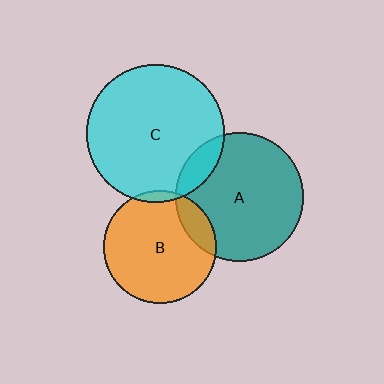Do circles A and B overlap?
Yes.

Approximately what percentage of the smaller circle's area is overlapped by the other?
Approximately 15%.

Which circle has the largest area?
Circle C (cyan).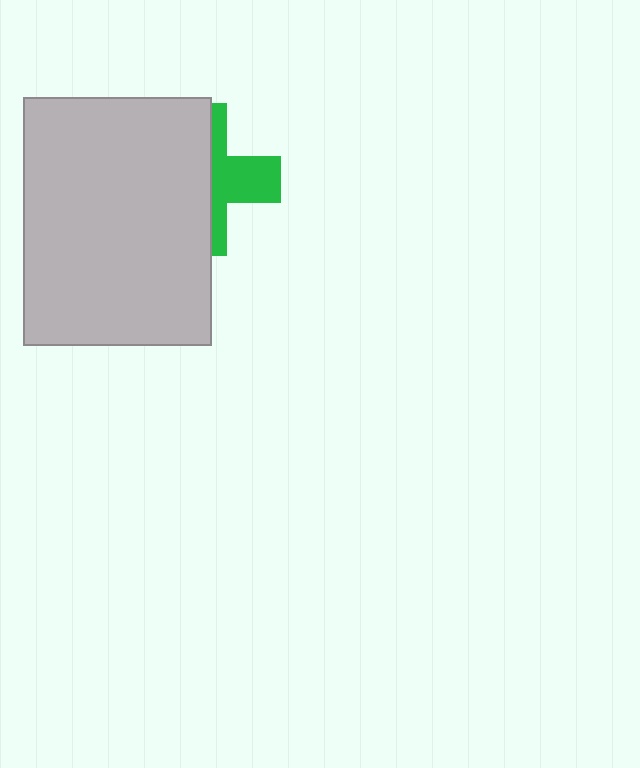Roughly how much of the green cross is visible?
A small part of it is visible (roughly 41%).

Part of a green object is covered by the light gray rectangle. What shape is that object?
It is a cross.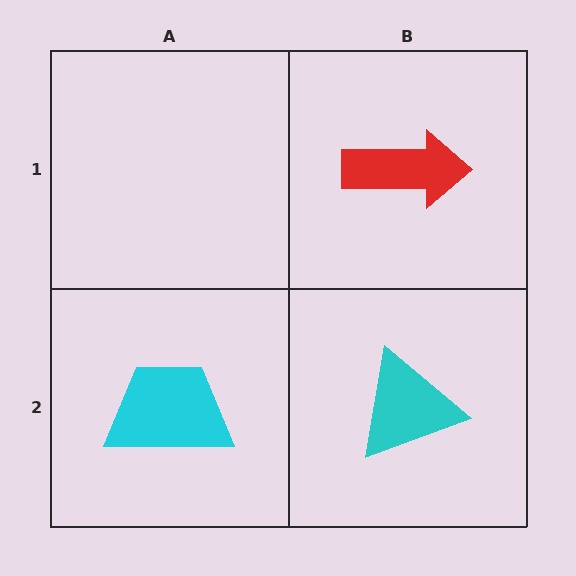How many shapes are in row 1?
1 shape.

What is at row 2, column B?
A cyan triangle.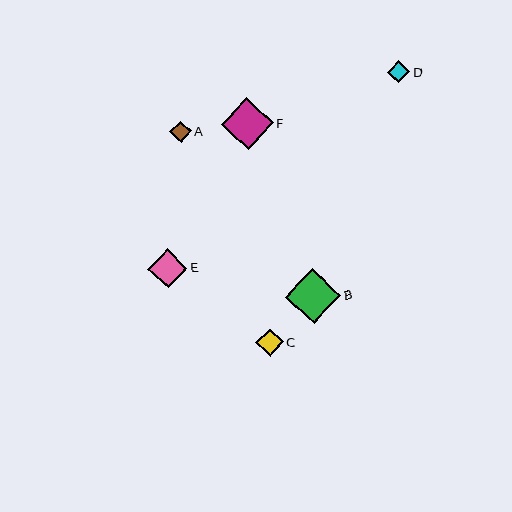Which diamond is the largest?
Diamond B is the largest with a size of approximately 56 pixels.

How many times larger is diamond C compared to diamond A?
Diamond C is approximately 1.3 times the size of diamond A.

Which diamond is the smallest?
Diamond A is the smallest with a size of approximately 21 pixels.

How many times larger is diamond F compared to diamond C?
Diamond F is approximately 1.9 times the size of diamond C.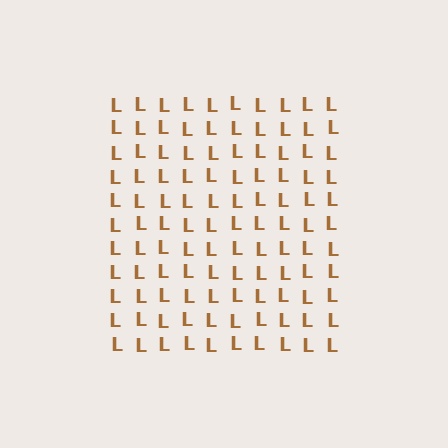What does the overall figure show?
The overall figure shows a square.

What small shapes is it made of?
It is made of small letter L's.